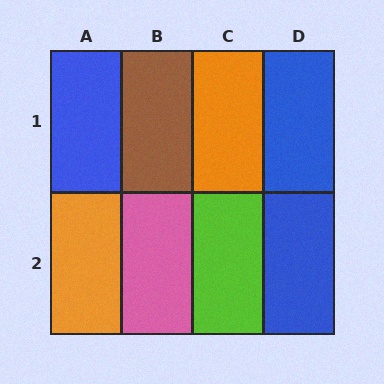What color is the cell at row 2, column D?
Blue.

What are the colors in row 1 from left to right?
Blue, brown, orange, blue.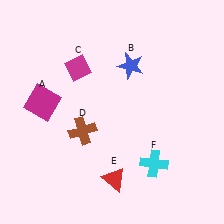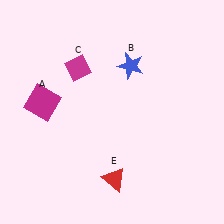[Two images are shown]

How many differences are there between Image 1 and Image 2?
There are 2 differences between the two images.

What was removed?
The brown cross (D), the cyan cross (F) were removed in Image 2.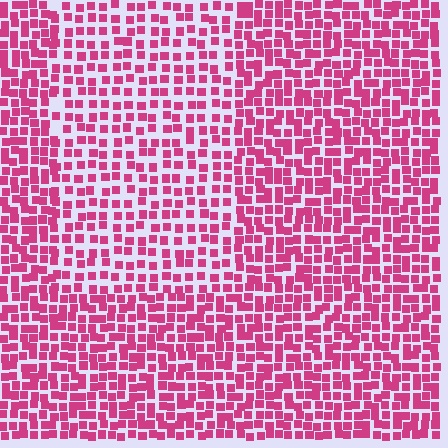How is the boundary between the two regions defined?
The boundary is defined by a change in element density (approximately 1.6x ratio). All elements are the same color, size, and shape.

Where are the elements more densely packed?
The elements are more densely packed outside the rectangle boundary.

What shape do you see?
I see a rectangle.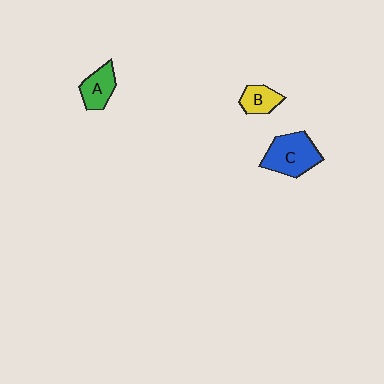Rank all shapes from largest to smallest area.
From largest to smallest: C (blue), A (green), B (yellow).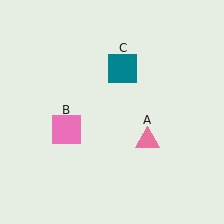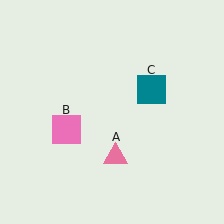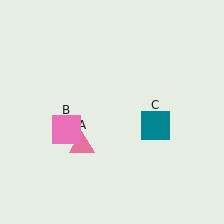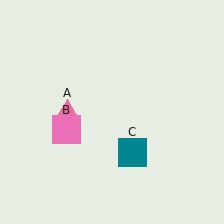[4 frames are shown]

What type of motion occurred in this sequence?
The pink triangle (object A), teal square (object C) rotated clockwise around the center of the scene.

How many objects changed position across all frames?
2 objects changed position: pink triangle (object A), teal square (object C).